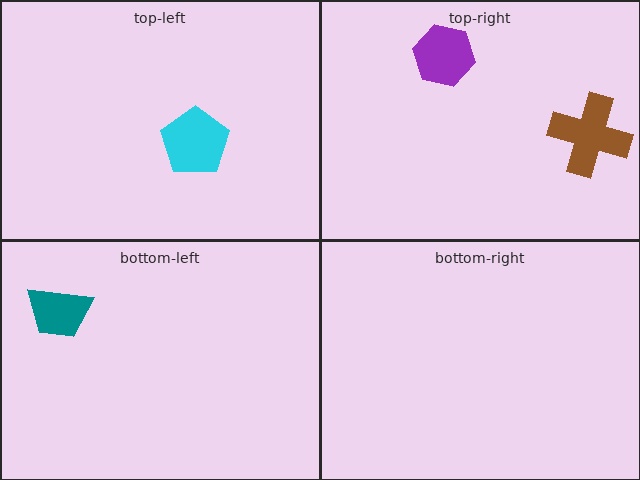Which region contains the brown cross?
The top-right region.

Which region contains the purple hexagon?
The top-right region.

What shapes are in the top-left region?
The cyan pentagon.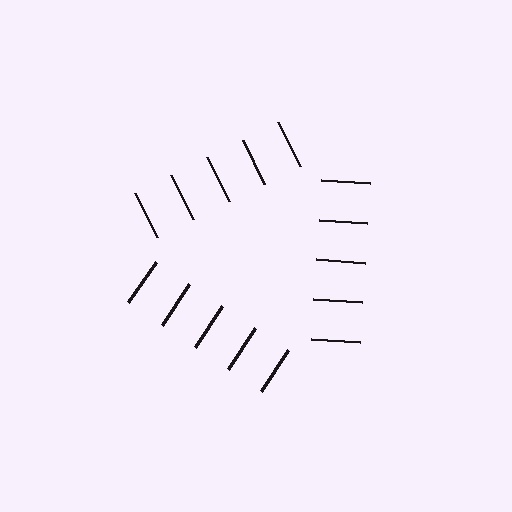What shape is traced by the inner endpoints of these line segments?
An illusory triangle — the line segments terminate on its edges but no continuous stroke is drawn.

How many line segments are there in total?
15 — 5 along each of the 3 edges.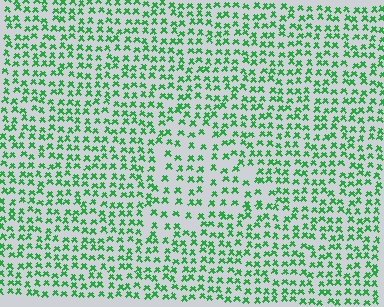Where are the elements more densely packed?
The elements are more densely packed outside the triangle boundary.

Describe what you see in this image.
The image contains small green elements arranged at two different densities. A triangle-shaped region is visible where the elements are less densely packed than the surrounding area.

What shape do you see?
I see a triangle.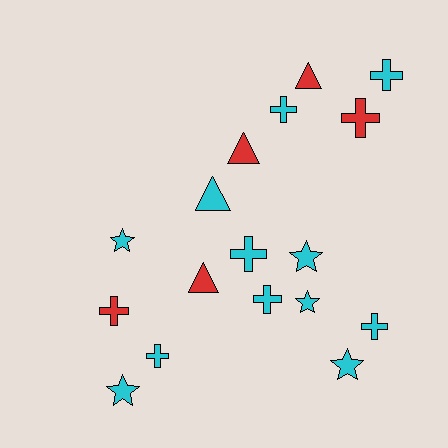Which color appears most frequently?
Cyan, with 12 objects.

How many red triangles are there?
There are 3 red triangles.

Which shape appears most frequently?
Cross, with 8 objects.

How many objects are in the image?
There are 17 objects.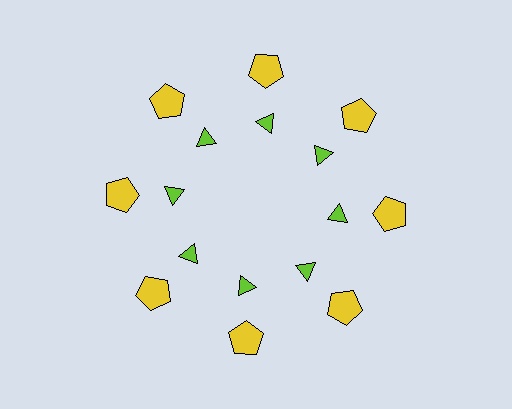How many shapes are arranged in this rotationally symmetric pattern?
There are 16 shapes, arranged in 8 groups of 2.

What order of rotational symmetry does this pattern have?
This pattern has 8-fold rotational symmetry.